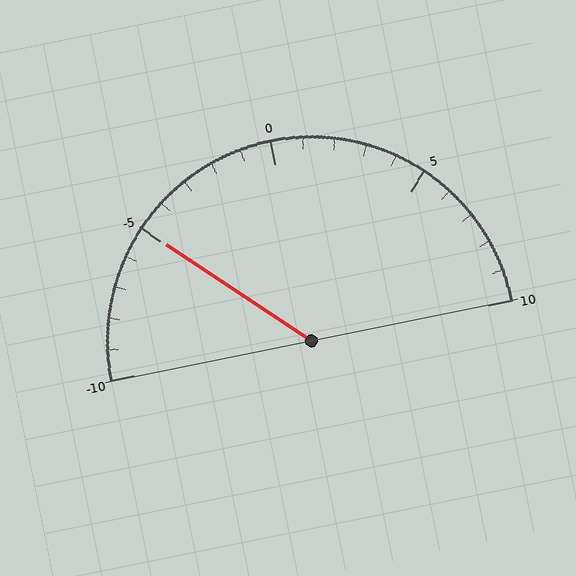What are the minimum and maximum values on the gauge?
The gauge ranges from -10 to 10.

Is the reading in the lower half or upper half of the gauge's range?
The reading is in the lower half of the range (-10 to 10).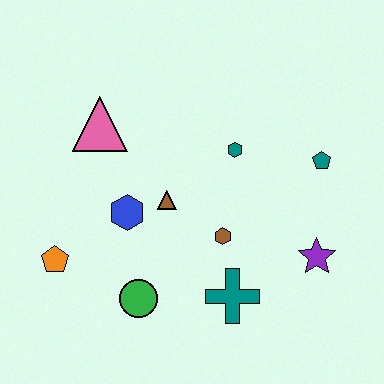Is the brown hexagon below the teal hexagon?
Yes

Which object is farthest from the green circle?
The teal pentagon is farthest from the green circle.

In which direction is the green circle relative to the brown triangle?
The green circle is below the brown triangle.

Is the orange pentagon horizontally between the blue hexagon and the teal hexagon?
No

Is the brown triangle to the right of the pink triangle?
Yes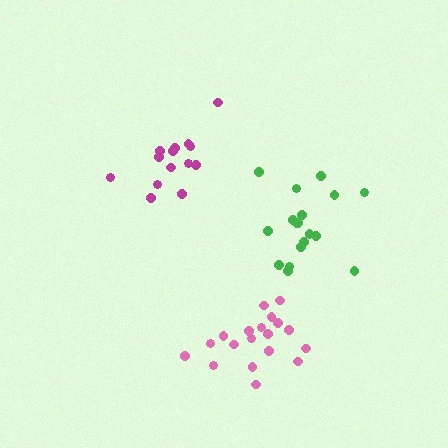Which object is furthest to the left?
The magenta cluster is leftmost.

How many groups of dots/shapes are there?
There are 3 groups.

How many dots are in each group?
Group 1: 19 dots, Group 2: 14 dots, Group 3: 19 dots (52 total).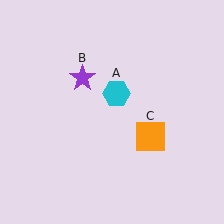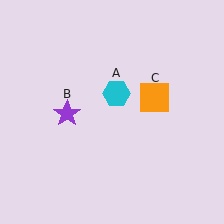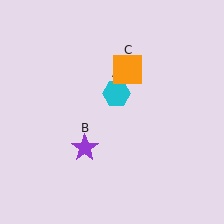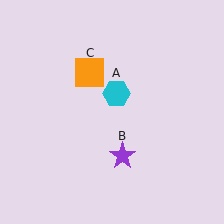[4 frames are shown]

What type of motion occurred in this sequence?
The purple star (object B), orange square (object C) rotated counterclockwise around the center of the scene.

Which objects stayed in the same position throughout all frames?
Cyan hexagon (object A) remained stationary.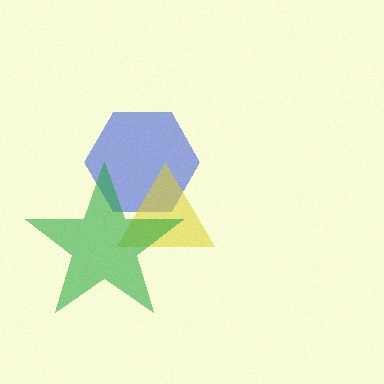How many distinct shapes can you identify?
There are 3 distinct shapes: a blue hexagon, a yellow triangle, a green star.